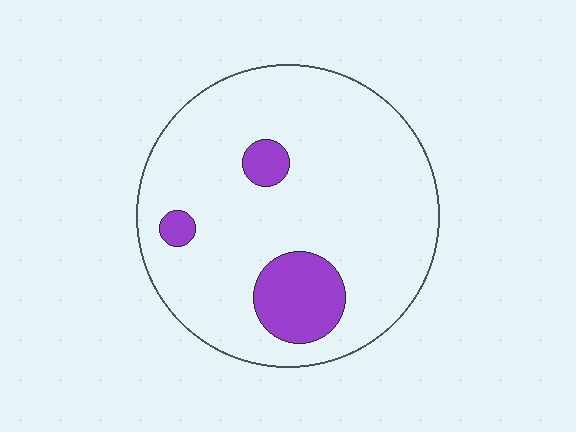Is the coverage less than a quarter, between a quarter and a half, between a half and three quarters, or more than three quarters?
Less than a quarter.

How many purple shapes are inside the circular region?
3.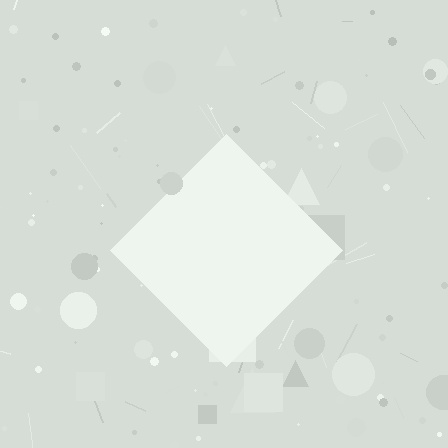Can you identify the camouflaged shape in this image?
The camouflaged shape is a diamond.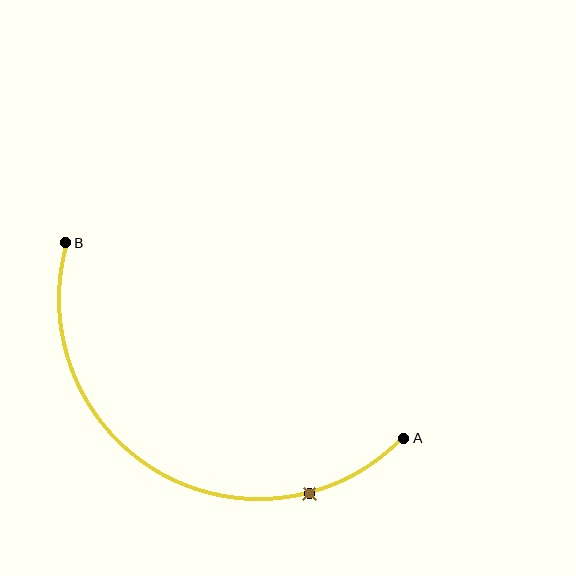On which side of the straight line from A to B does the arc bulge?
The arc bulges below the straight line connecting A and B.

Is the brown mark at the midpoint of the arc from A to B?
No. The brown mark lies on the arc but is closer to endpoint A. The arc midpoint would be at the point on the curve equidistant along the arc from both A and B.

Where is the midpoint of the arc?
The arc midpoint is the point on the curve farthest from the straight line joining A and B. It sits below that line.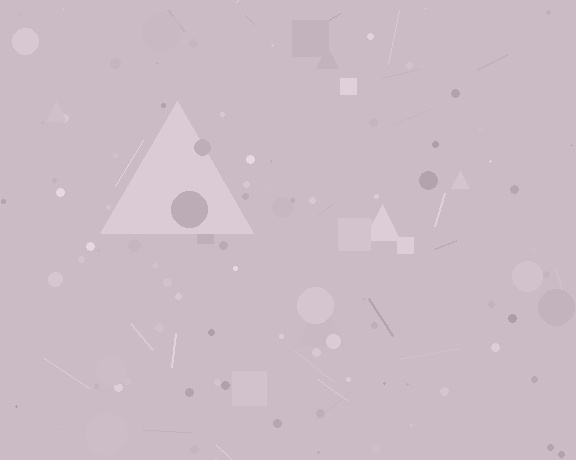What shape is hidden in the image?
A triangle is hidden in the image.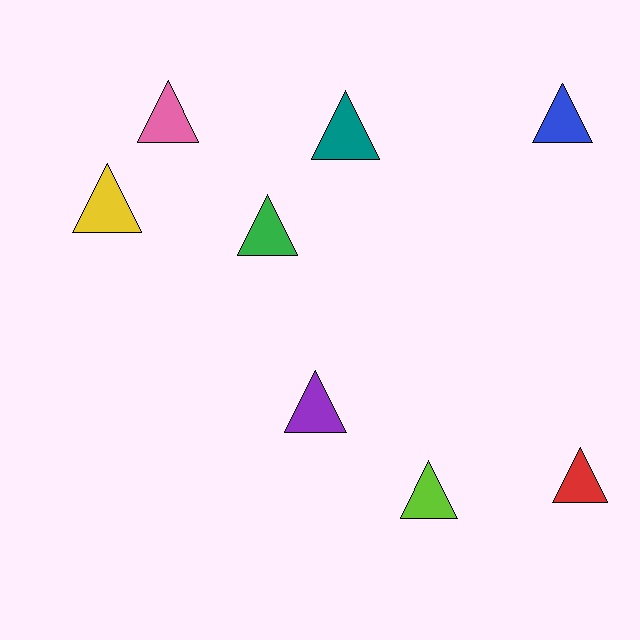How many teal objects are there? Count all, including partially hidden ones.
There is 1 teal object.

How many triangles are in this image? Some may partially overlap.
There are 8 triangles.